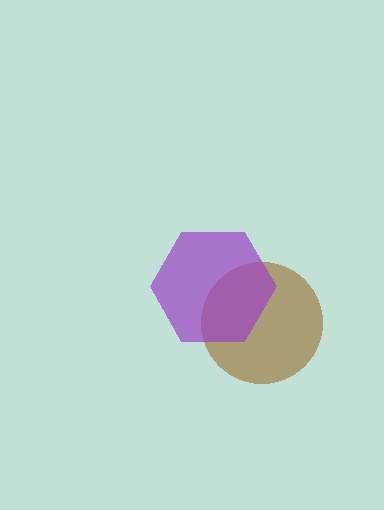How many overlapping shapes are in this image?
There are 2 overlapping shapes in the image.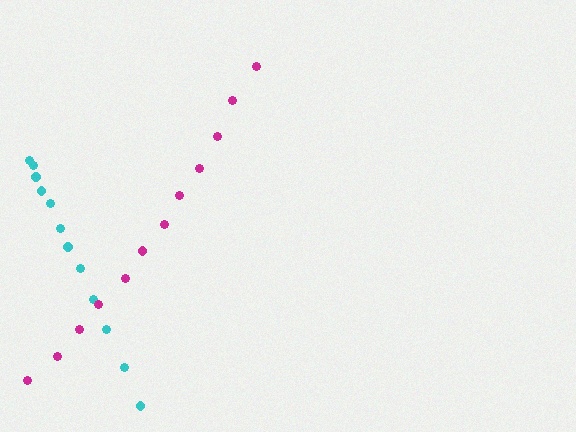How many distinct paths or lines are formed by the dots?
There are 2 distinct paths.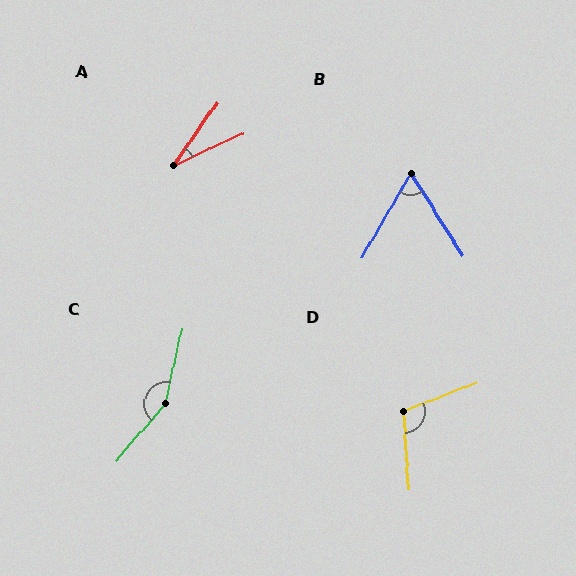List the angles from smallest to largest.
A (30°), B (62°), D (107°), C (151°).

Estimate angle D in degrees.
Approximately 107 degrees.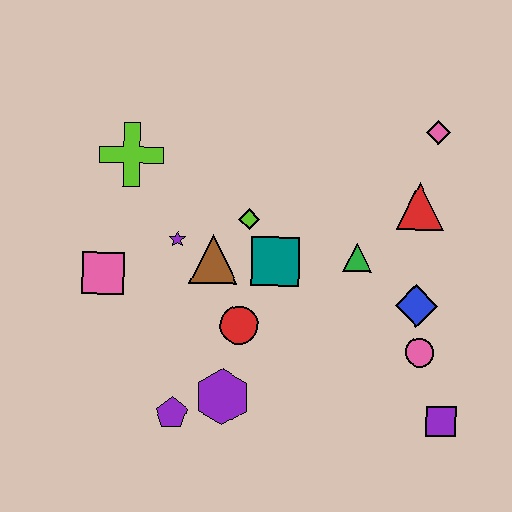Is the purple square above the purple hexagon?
No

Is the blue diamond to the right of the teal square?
Yes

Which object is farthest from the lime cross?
The purple square is farthest from the lime cross.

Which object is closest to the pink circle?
The blue diamond is closest to the pink circle.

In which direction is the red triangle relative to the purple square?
The red triangle is above the purple square.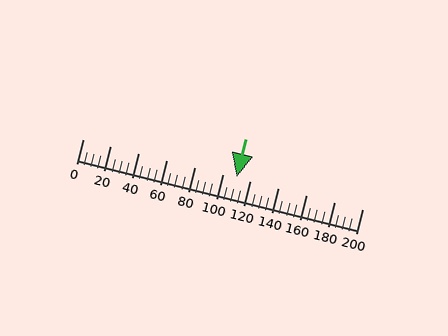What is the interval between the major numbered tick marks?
The major tick marks are spaced 20 units apart.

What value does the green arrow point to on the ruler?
The green arrow points to approximately 110.